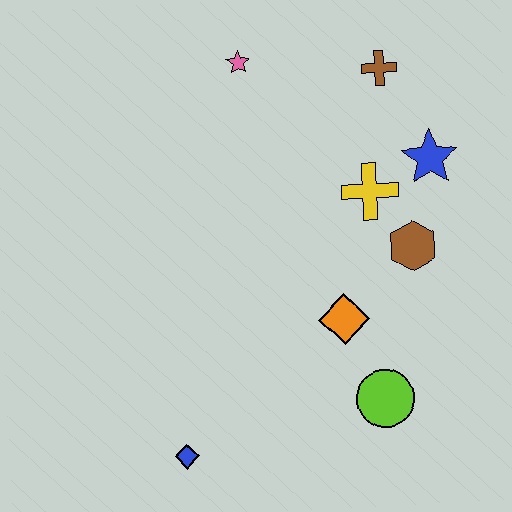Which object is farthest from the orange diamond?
The pink star is farthest from the orange diamond.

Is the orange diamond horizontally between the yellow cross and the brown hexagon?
No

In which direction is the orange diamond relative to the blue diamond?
The orange diamond is to the right of the blue diamond.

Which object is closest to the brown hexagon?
The yellow cross is closest to the brown hexagon.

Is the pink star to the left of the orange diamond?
Yes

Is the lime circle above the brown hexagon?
No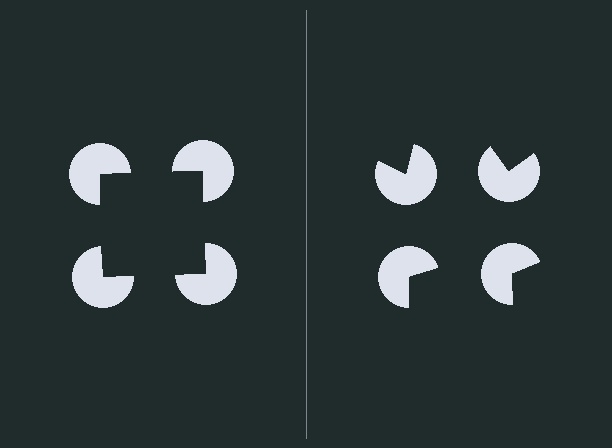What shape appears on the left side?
An illusory square.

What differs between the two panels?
The pac-man discs are positioned identically on both sides; only the wedge orientations differ. On the left they align to a square; on the right they are misaligned.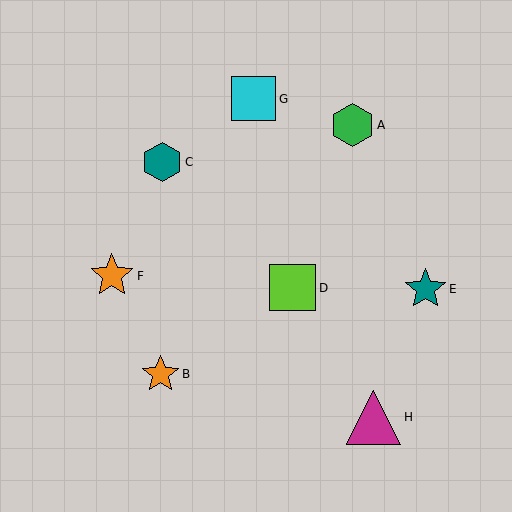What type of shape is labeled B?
Shape B is an orange star.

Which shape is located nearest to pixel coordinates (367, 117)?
The green hexagon (labeled A) at (353, 125) is nearest to that location.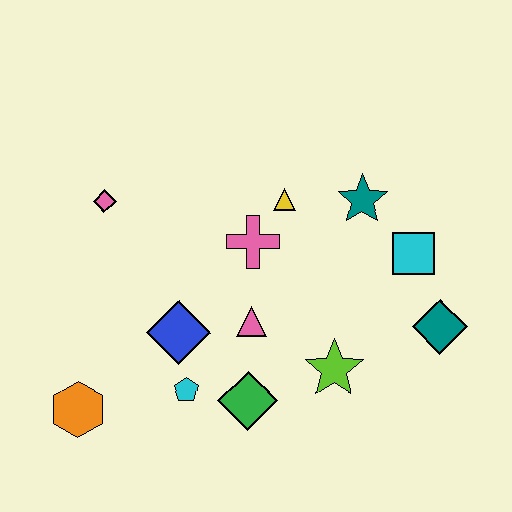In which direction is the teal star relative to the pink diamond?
The teal star is to the right of the pink diamond.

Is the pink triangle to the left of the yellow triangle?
Yes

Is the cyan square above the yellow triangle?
No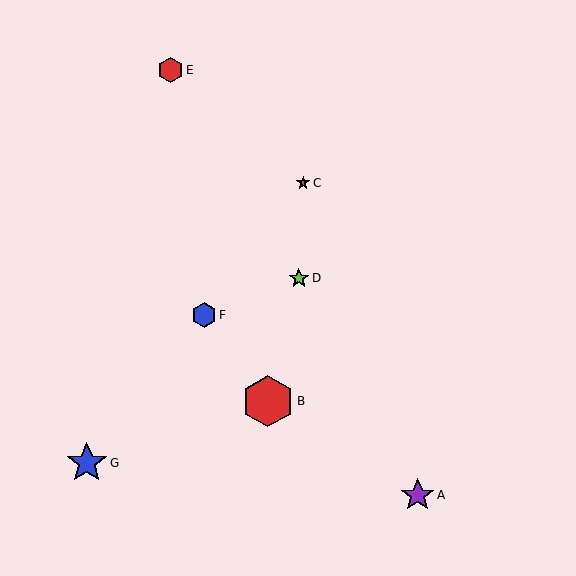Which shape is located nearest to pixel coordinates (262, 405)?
The red hexagon (labeled B) at (268, 401) is nearest to that location.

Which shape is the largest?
The red hexagon (labeled B) is the largest.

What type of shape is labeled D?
Shape D is a lime star.